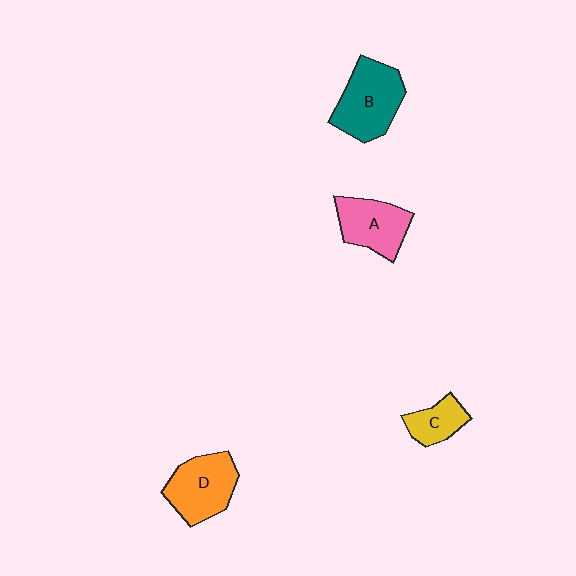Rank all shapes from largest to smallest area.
From largest to smallest: B (teal), D (orange), A (pink), C (yellow).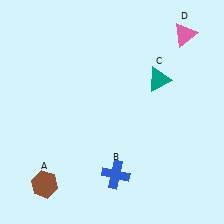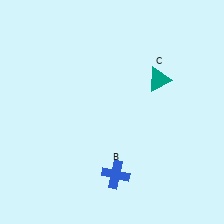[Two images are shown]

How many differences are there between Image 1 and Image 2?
There are 2 differences between the two images.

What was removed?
The pink triangle (D), the brown hexagon (A) were removed in Image 2.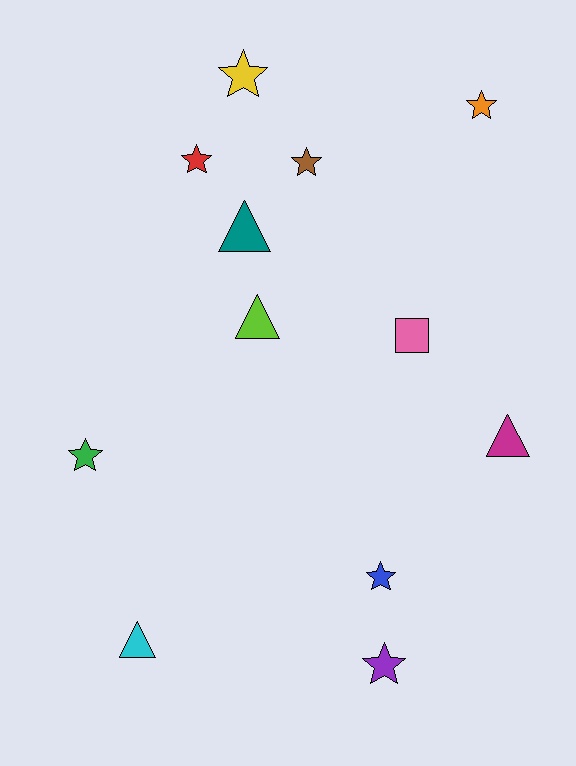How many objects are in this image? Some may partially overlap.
There are 12 objects.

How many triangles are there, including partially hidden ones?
There are 4 triangles.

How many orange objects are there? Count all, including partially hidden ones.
There is 1 orange object.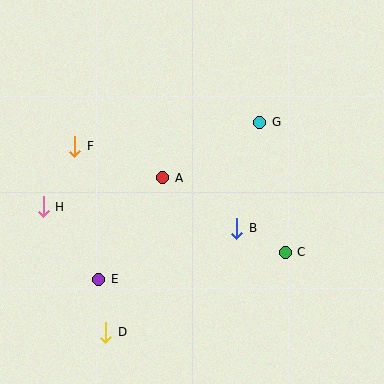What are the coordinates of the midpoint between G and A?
The midpoint between G and A is at (211, 150).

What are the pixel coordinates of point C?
Point C is at (285, 252).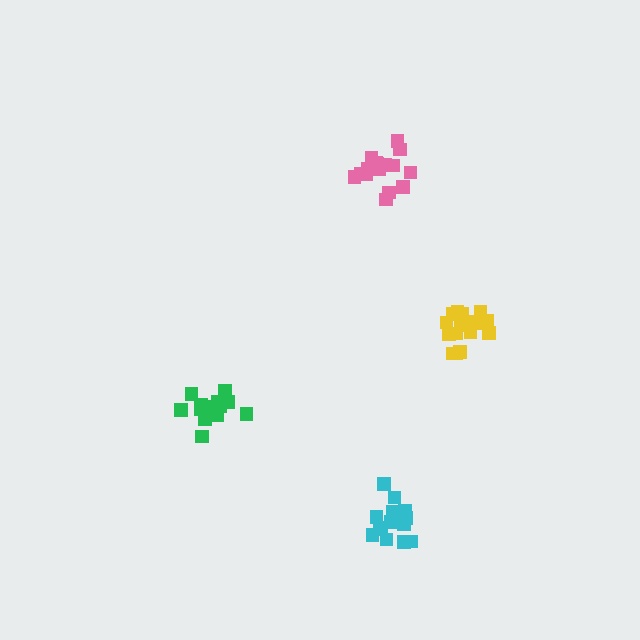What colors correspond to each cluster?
The clusters are colored: yellow, green, pink, cyan.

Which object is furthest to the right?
The yellow cluster is rightmost.